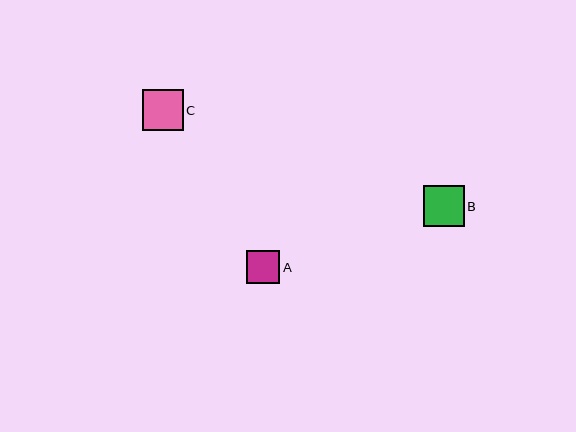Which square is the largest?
Square C is the largest with a size of approximately 41 pixels.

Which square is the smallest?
Square A is the smallest with a size of approximately 33 pixels.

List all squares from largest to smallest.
From largest to smallest: C, B, A.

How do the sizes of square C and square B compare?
Square C and square B are approximately the same size.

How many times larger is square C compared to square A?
Square C is approximately 1.2 times the size of square A.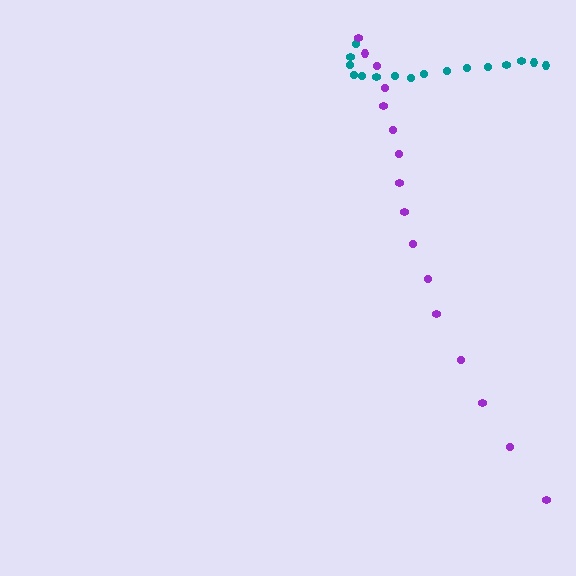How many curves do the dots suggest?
There are 2 distinct paths.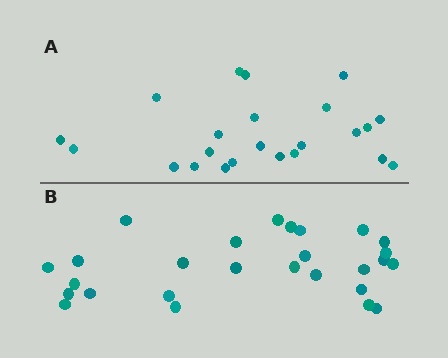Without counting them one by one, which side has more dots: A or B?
Region B (the bottom region) has more dots.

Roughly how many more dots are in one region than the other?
Region B has about 4 more dots than region A.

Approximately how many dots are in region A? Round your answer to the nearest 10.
About 20 dots. (The exact count is 23, which rounds to 20.)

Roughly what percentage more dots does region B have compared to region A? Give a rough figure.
About 15% more.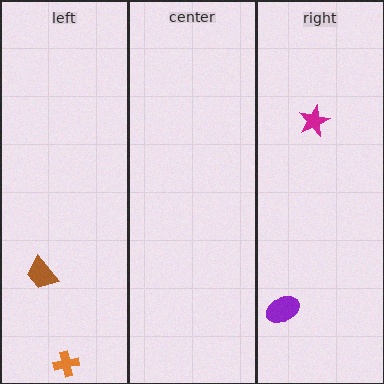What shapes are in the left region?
The brown trapezoid, the orange cross.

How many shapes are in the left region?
2.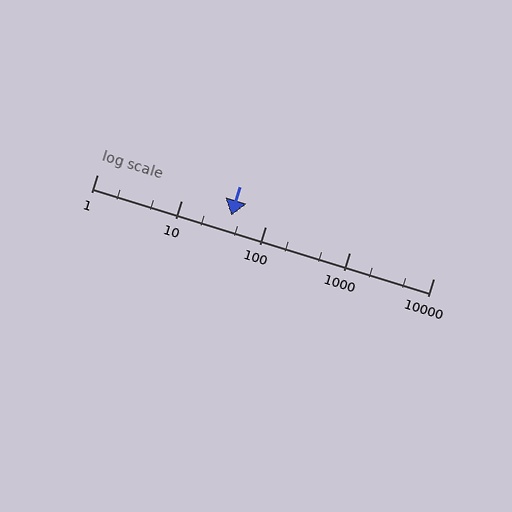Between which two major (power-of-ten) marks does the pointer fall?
The pointer is between 10 and 100.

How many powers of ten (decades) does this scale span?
The scale spans 4 decades, from 1 to 10000.